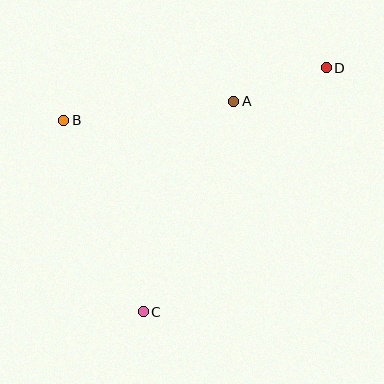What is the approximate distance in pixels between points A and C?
The distance between A and C is approximately 229 pixels.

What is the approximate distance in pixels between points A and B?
The distance between A and B is approximately 171 pixels.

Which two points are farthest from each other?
Points C and D are farthest from each other.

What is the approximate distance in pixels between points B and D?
The distance between B and D is approximately 268 pixels.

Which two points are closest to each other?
Points A and D are closest to each other.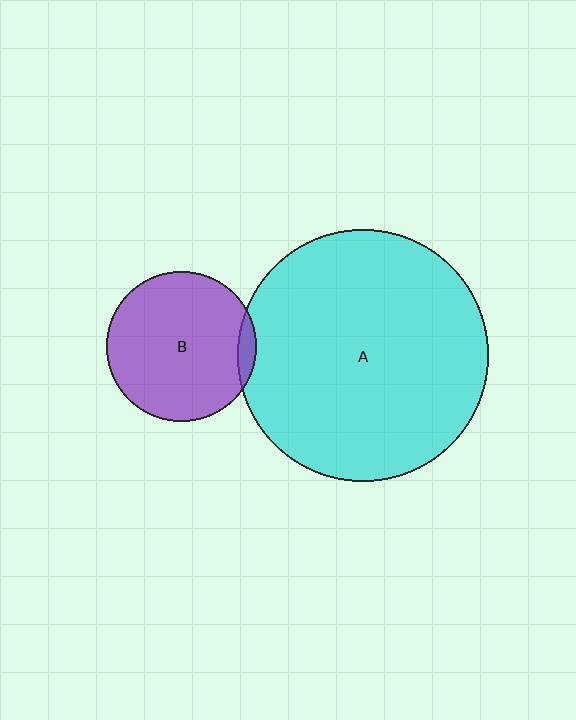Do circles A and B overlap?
Yes.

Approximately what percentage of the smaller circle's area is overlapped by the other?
Approximately 5%.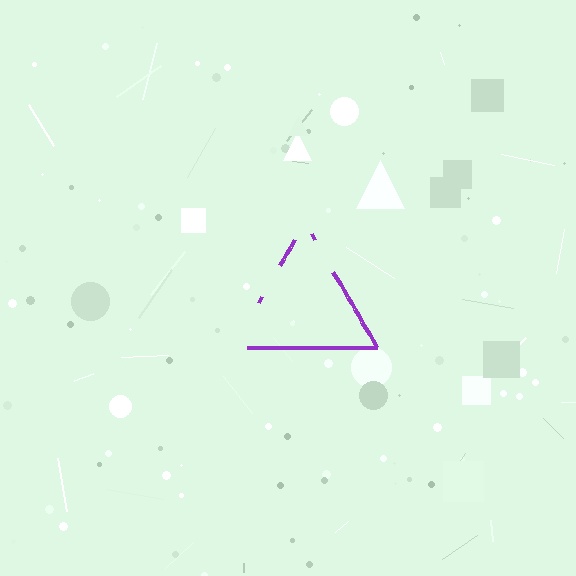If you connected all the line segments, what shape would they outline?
They would outline a triangle.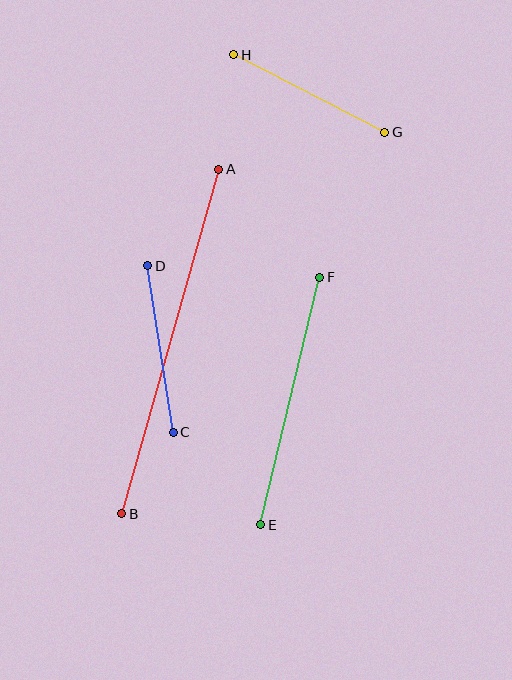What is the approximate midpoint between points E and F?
The midpoint is at approximately (290, 401) pixels.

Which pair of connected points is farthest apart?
Points A and B are farthest apart.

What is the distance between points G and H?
The distance is approximately 170 pixels.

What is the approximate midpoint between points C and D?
The midpoint is at approximately (161, 349) pixels.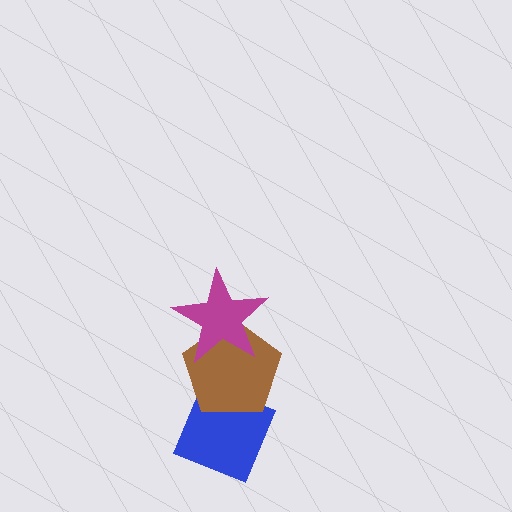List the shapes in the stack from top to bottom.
From top to bottom: the magenta star, the brown pentagon, the blue diamond.